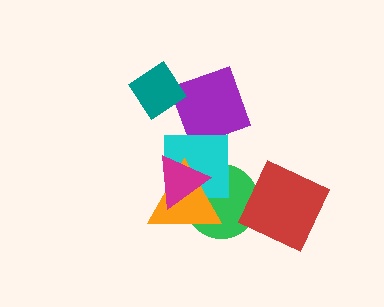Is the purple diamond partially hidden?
Yes, it is partially covered by another shape.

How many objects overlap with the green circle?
4 objects overlap with the green circle.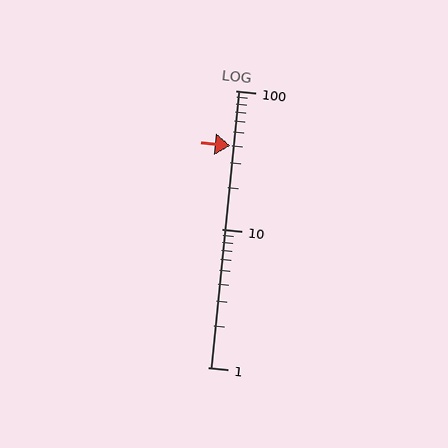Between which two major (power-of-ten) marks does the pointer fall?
The pointer is between 10 and 100.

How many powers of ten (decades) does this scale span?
The scale spans 2 decades, from 1 to 100.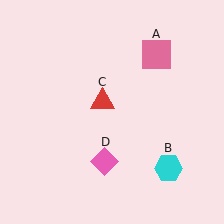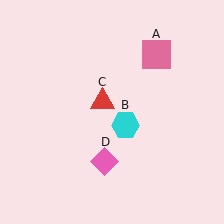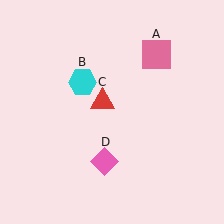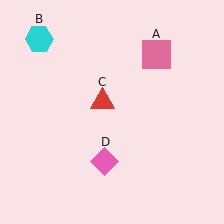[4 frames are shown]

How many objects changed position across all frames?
1 object changed position: cyan hexagon (object B).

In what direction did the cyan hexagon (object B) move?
The cyan hexagon (object B) moved up and to the left.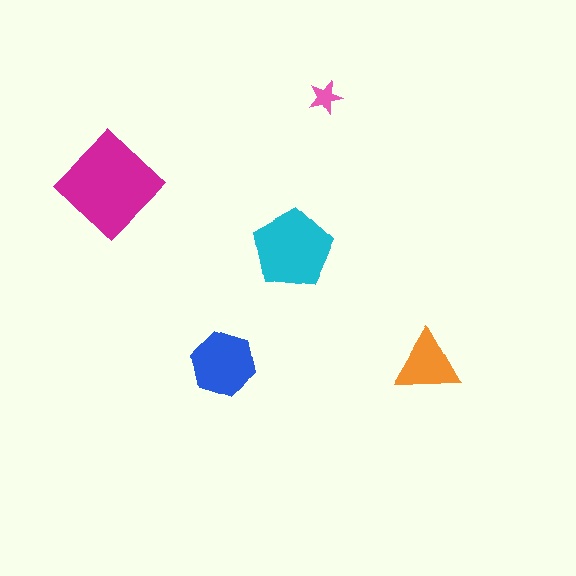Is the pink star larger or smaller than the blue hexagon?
Smaller.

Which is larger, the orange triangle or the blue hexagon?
The blue hexagon.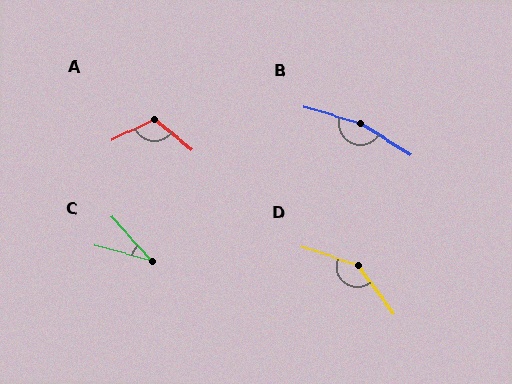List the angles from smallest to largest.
C (32°), A (116°), D (145°), B (163°).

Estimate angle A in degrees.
Approximately 116 degrees.